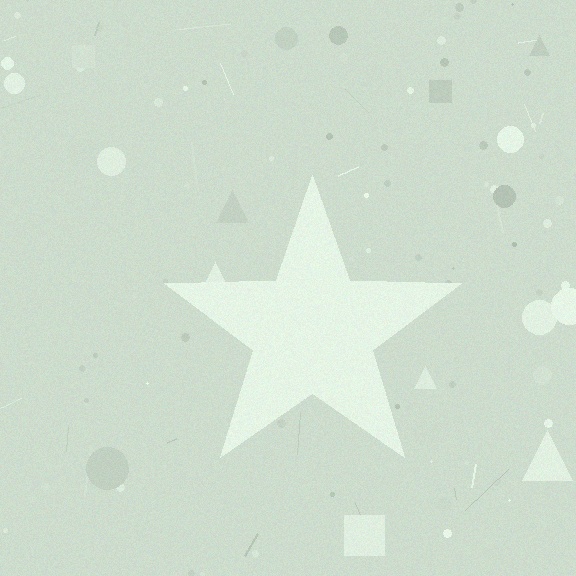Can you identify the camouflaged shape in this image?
The camouflaged shape is a star.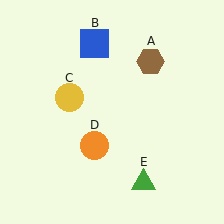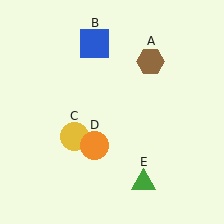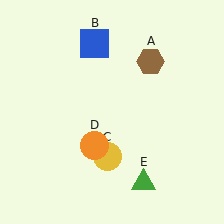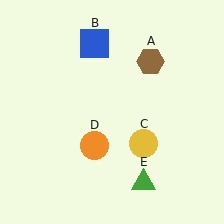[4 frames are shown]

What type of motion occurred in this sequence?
The yellow circle (object C) rotated counterclockwise around the center of the scene.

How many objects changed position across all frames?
1 object changed position: yellow circle (object C).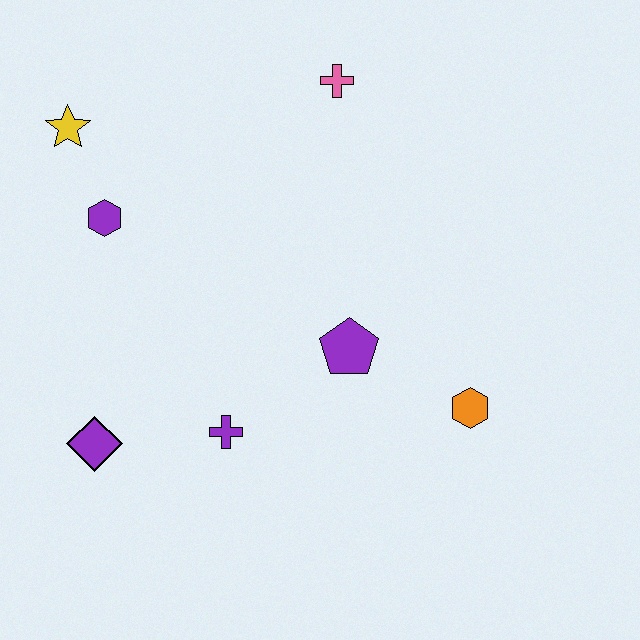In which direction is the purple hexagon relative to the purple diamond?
The purple hexagon is above the purple diamond.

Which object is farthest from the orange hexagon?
The yellow star is farthest from the orange hexagon.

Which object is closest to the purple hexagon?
The yellow star is closest to the purple hexagon.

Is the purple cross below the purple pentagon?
Yes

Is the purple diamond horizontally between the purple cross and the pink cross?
No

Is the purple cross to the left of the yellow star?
No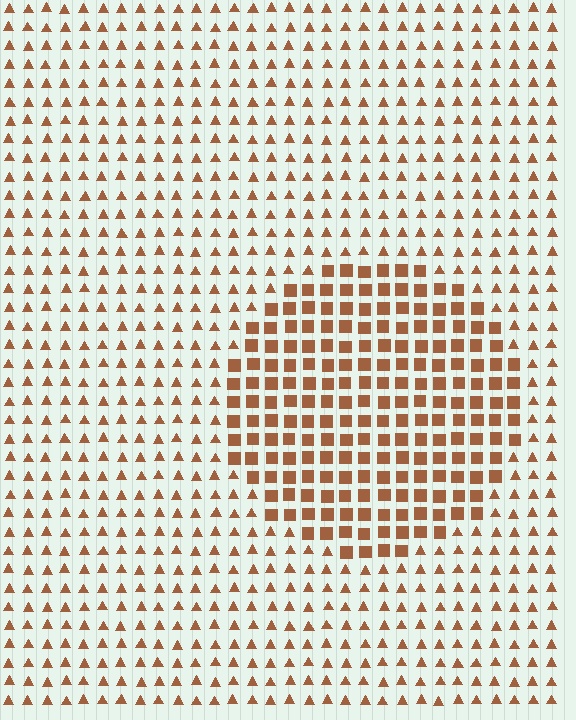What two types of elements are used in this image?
The image uses squares inside the circle region and triangles outside it.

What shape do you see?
I see a circle.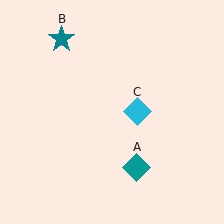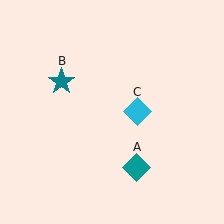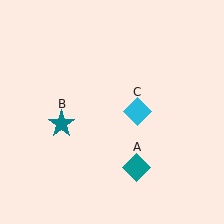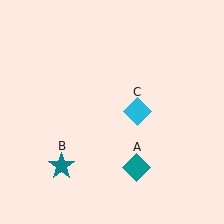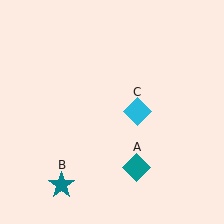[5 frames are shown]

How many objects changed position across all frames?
1 object changed position: teal star (object B).